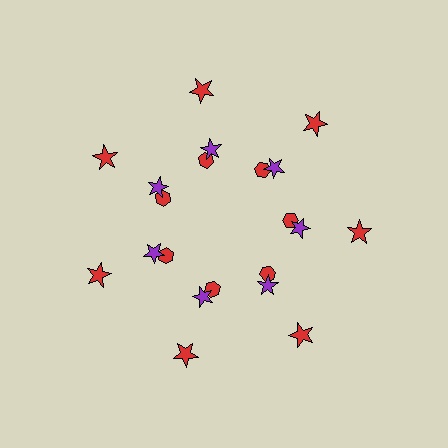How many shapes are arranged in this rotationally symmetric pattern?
There are 21 shapes, arranged in 7 groups of 3.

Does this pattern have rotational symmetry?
Yes, this pattern has 7-fold rotational symmetry. It looks the same after rotating 51 degrees around the center.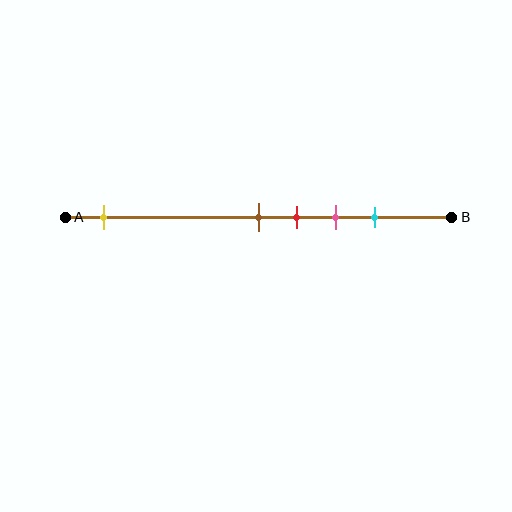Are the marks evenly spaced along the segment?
No, the marks are not evenly spaced.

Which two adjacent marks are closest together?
The brown and red marks are the closest adjacent pair.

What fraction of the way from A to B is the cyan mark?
The cyan mark is approximately 80% (0.8) of the way from A to B.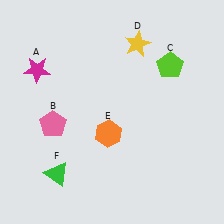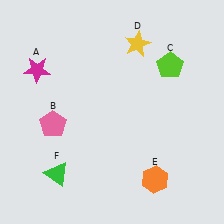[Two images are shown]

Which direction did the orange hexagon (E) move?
The orange hexagon (E) moved right.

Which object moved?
The orange hexagon (E) moved right.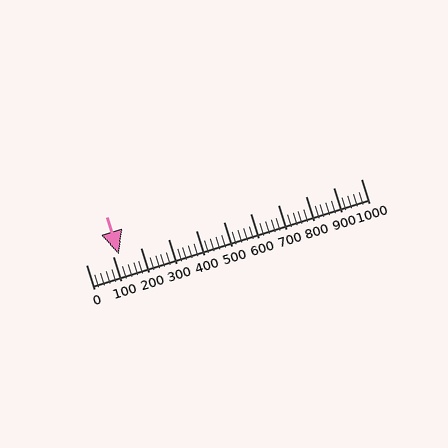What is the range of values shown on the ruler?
The ruler shows values from 0 to 1000.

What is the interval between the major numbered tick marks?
The major tick marks are spaced 100 units apart.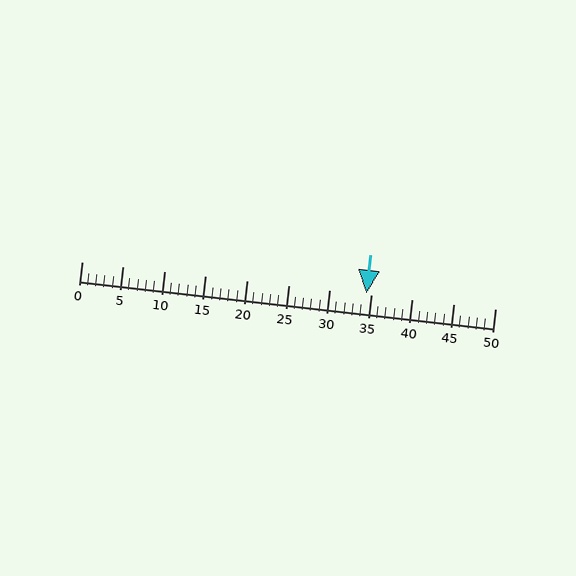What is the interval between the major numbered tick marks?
The major tick marks are spaced 5 units apart.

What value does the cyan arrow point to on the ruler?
The cyan arrow points to approximately 34.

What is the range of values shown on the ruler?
The ruler shows values from 0 to 50.